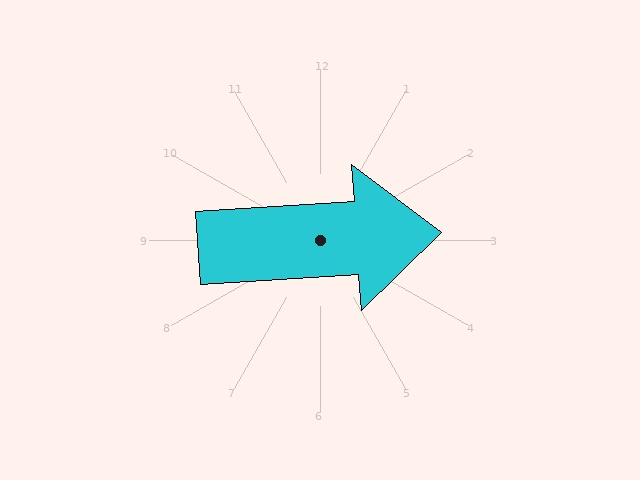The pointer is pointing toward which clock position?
Roughly 3 o'clock.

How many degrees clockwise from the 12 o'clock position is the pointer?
Approximately 86 degrees.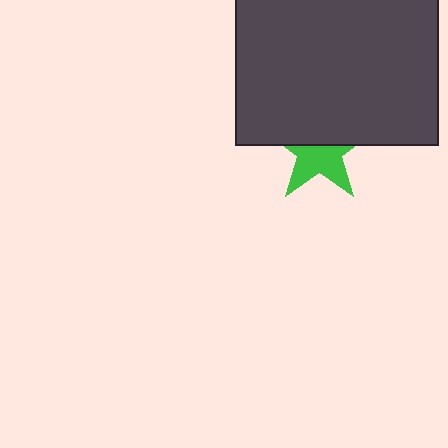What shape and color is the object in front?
The object in front is a dark gray rectangle.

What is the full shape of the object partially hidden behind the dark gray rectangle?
The partially hidden object is a green star.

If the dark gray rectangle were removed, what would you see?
You would see the complete green star.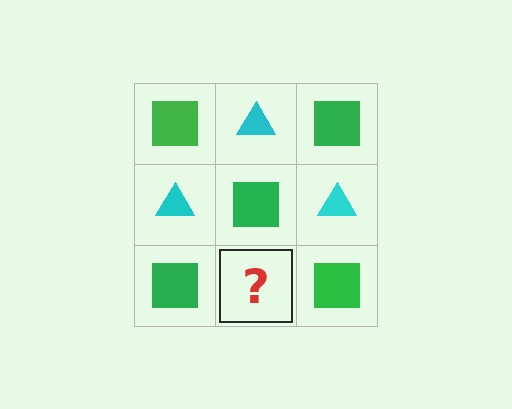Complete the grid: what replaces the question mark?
The question mark should be replaced with a cyan triangle.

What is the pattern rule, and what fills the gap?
The rule is that it alternates green square and cyan triangle in a checkerboard pattern. The gap should be filled with a cyan triangle.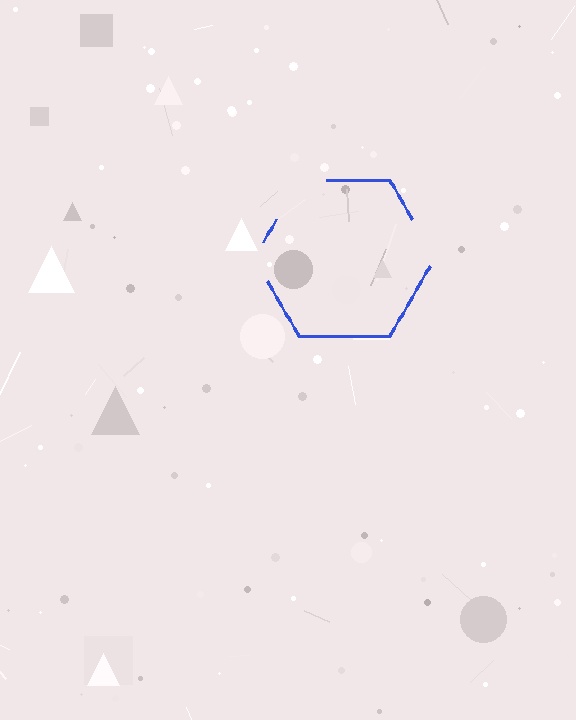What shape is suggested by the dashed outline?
The dashed outline suggests a hexagon.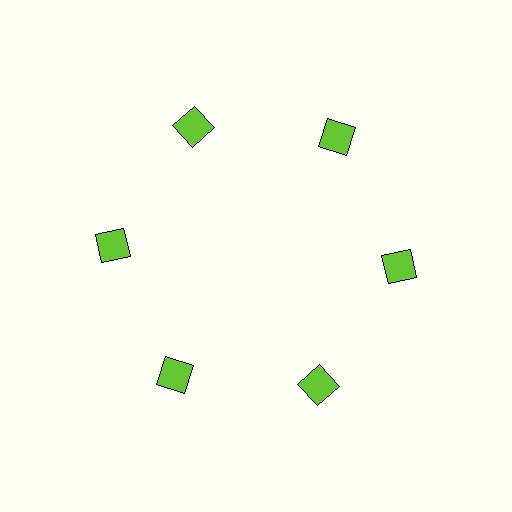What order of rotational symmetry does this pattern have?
This pattern has 6-fold rotational symmetry.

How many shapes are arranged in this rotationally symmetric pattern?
There are 6 shapes, arranged in 6 groups of 1.